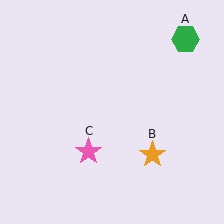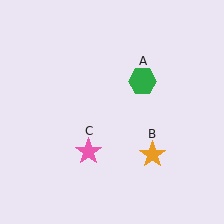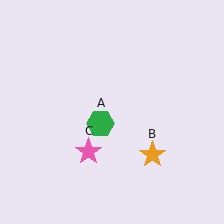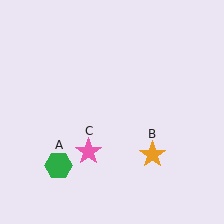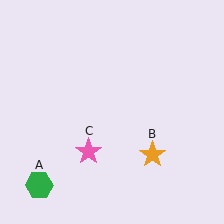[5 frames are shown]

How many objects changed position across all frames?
1 object changed position: green hexagon (object A).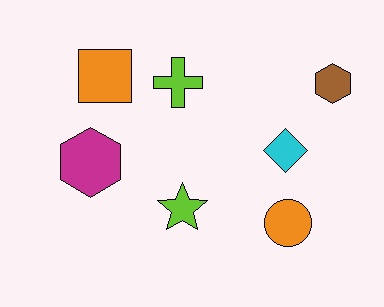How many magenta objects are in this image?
There is 1 magenta object.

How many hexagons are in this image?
There are 2 hexagons.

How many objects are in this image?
There are 7 objects.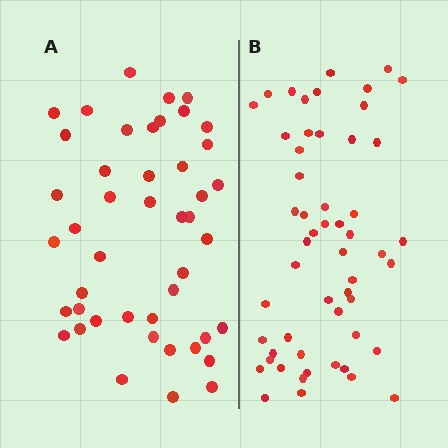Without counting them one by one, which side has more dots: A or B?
Region B (the right region) has more dots.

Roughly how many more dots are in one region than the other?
Region B has roughly 8 or so more dots than region A.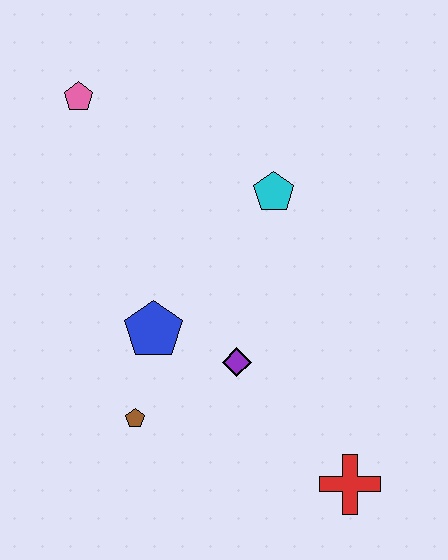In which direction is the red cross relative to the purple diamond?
The red cross is below the purple diamond.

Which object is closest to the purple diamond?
The blue pentagon is closest to the purple diamond.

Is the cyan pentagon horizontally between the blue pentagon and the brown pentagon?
No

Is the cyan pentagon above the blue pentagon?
Yes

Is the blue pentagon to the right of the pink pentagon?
Yes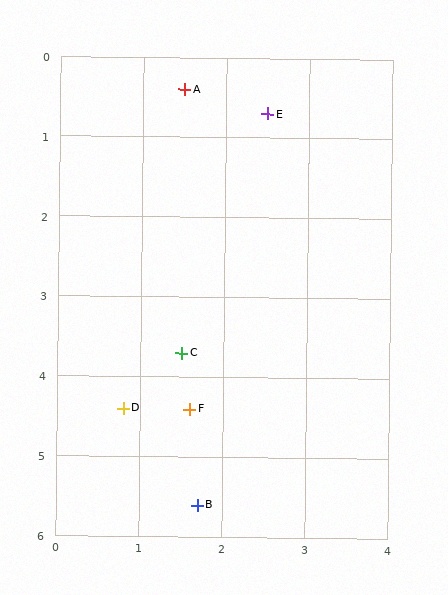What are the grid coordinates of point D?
Point D is at approximately (0.8, 4.4).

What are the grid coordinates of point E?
Point E is at approximately (2.5, 0.7).